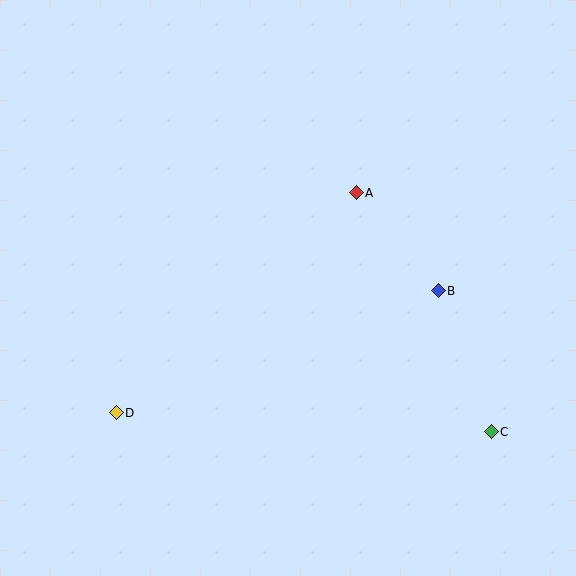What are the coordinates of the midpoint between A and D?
The midpoint between A and D is at (236, 303).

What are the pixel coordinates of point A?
Point A is at (356, 193).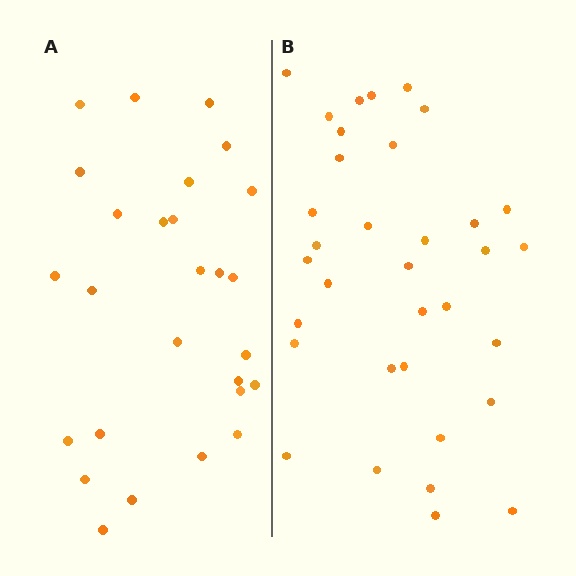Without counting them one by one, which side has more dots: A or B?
Region B (the right region) has more dots.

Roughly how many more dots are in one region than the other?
Region B has roughly 8 or so more dots than region A.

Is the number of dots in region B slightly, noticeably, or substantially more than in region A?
Region B has noticeably more, but not dramatically so. The ratio is roughly 1.3 to 1.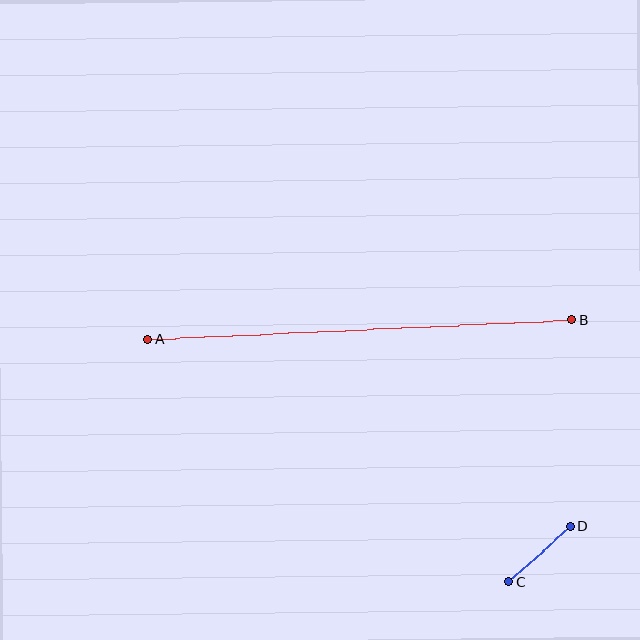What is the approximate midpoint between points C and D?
The midpoint is at approximately (539, 554) pixels.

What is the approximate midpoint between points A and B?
The midpoint is at approximately (360, 330) pixels.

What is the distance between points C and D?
The distance is approximately 83 pixels.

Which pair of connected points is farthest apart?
Points A and B are farthest apart.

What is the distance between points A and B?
The distance is approximately 424 pixels.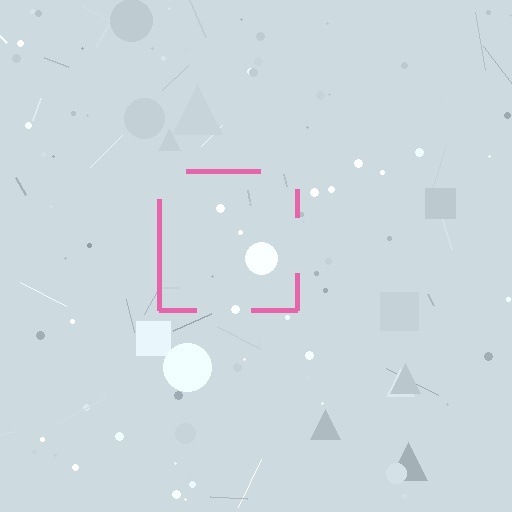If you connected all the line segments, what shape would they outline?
They would outline a square.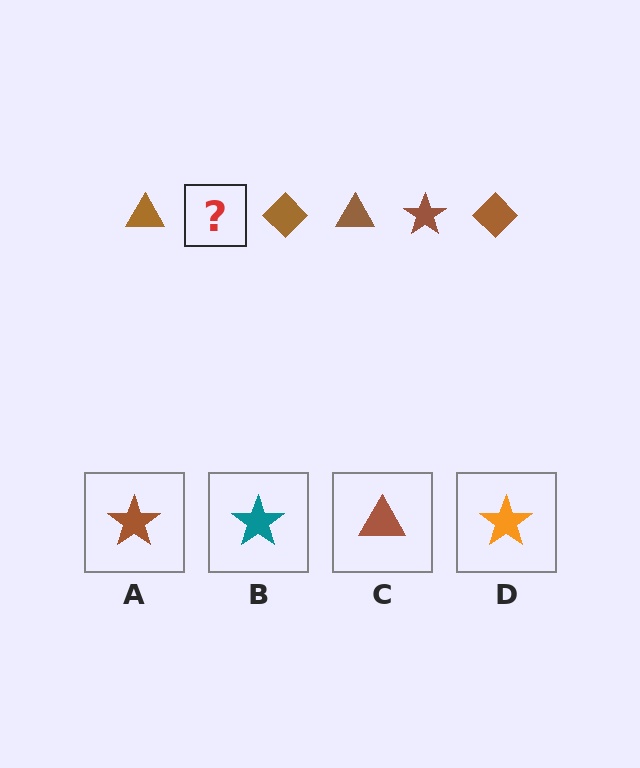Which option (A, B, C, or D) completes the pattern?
A.